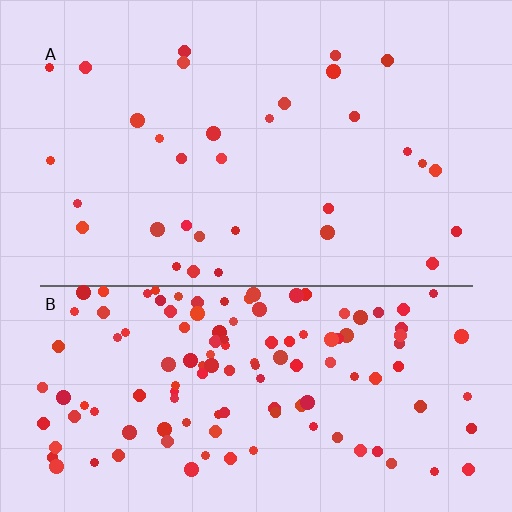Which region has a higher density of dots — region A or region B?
B (the bottom).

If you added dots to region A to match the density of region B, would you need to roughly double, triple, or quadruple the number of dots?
Approximately quadruple.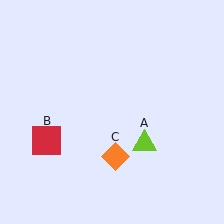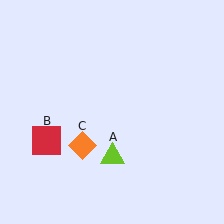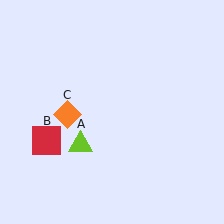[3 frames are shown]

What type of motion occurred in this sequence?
The lime triangle (object A), orange diamond (object C) rotated clockwise around the center of the scene.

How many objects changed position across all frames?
2 objects changed position: lime triangle (object A), orange diamond (object C).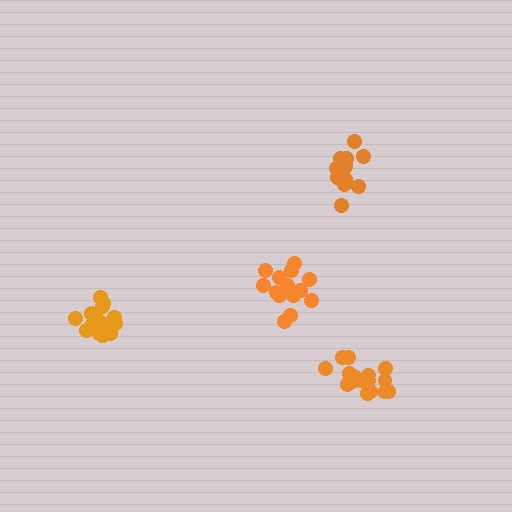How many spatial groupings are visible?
There are 4 spatial groupings.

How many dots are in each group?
Group 1: 14 dots, Group 2: 15 dots, Group 3: 12 dots, Group 4: 17 dots (58 total).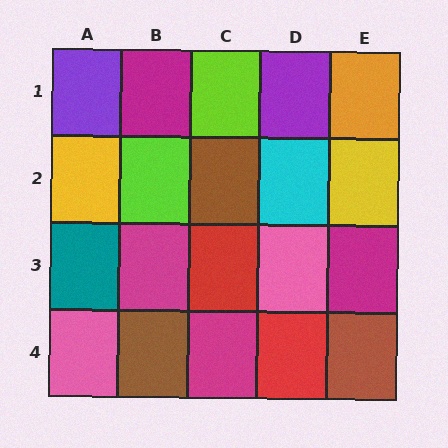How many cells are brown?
3 cells are brown.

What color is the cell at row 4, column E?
Brown.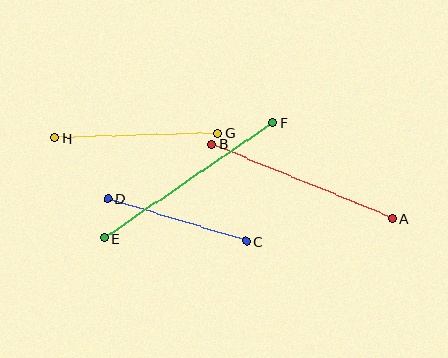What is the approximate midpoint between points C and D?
The midpoint is at approximately (177, 220) pixels.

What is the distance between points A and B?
The distance is approximately 196 pixels.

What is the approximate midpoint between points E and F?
The midpoint is at approximately (188, 180) pixels.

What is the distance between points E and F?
The distance is approximately 204 pixels.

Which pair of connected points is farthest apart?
Points E and F are farthest apart.